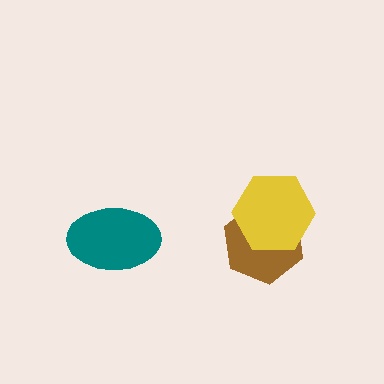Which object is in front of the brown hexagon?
The yellow hexagon is in front of the brown hexagon.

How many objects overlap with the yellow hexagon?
1 object overlaps with the yellow hexagon.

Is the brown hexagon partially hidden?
Yes, it is partially covered by another shape.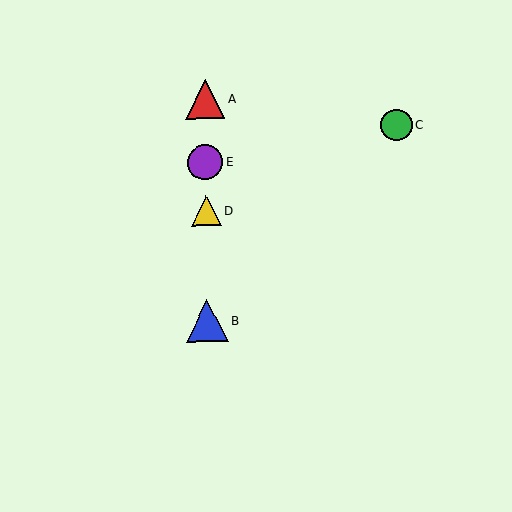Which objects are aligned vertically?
Objects A, B, D, E are aligned vertically.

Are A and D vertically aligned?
Yes, both are at x≈205.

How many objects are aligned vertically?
4 objects (A, B, D, E) are aligned vertically.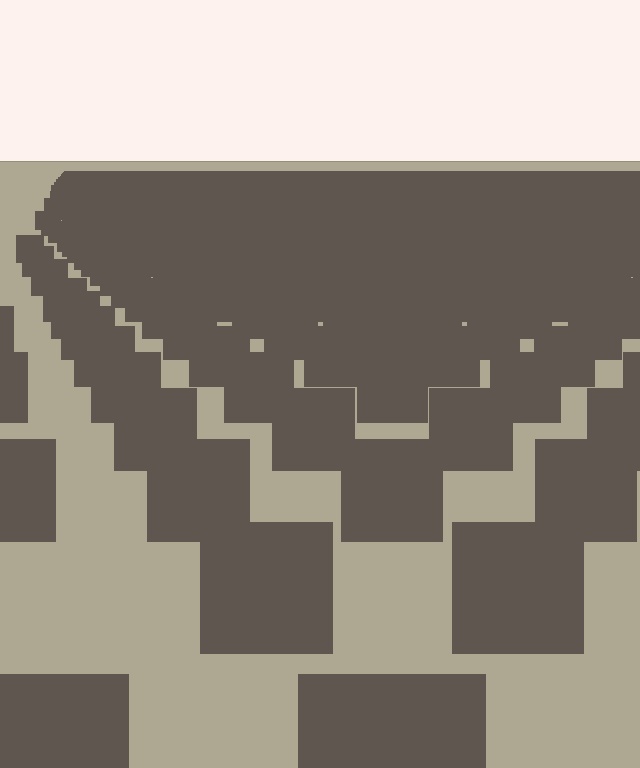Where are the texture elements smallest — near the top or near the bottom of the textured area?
Near the top.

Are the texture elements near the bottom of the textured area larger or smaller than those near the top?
Larger. Near the bottom, elements are closer to the viewer and appear at a bigger on-screen size.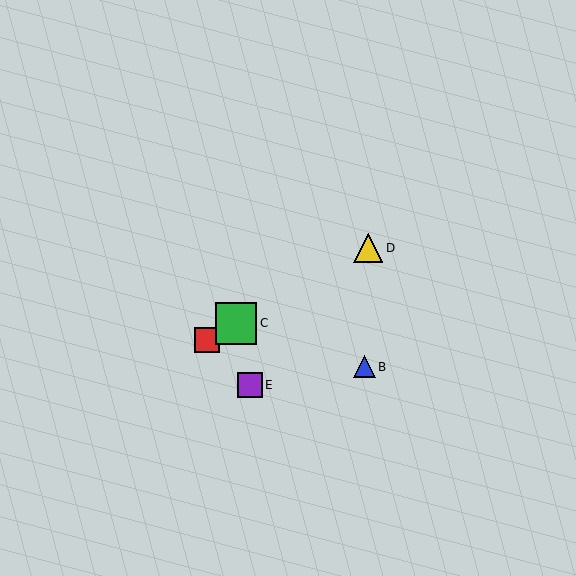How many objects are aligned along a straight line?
3 objects (A, C, D) are aligned along a straight line.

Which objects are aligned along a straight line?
Objects A, C, D are aligned along a straight line.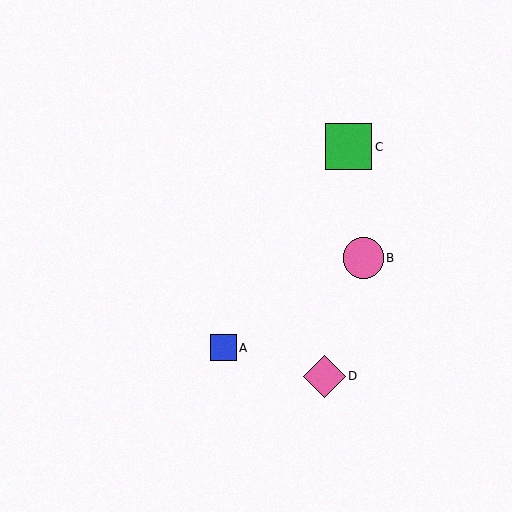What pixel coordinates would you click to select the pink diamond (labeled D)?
Click at (324, 376) to select the pink diamond D.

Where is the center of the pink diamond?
The center of the pink diamond is at (324, 376).